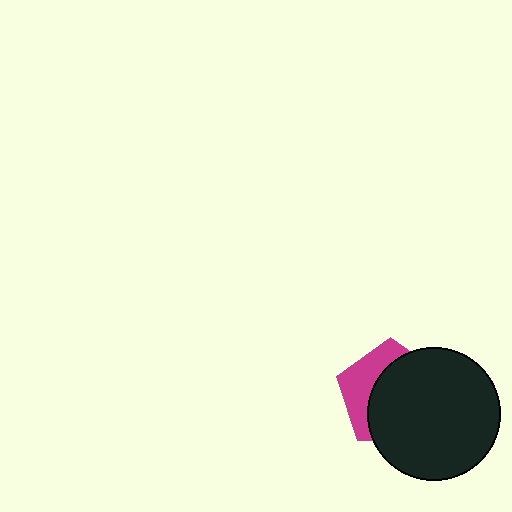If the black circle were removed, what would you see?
You would see the complete magenta pentagon.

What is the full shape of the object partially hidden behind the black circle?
The partially hidden object is a magenta pentagon.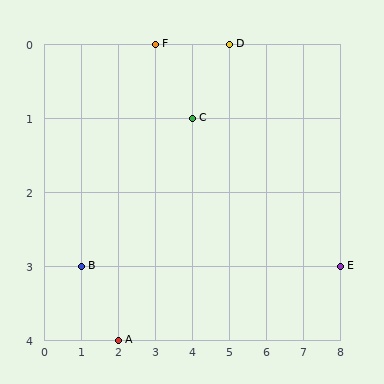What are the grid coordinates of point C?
Point C is at grid coordinates (4, 1).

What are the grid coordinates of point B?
Point B is at grid coordinates (1, 3).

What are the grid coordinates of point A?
Point A is at grid coordinates (2, 4).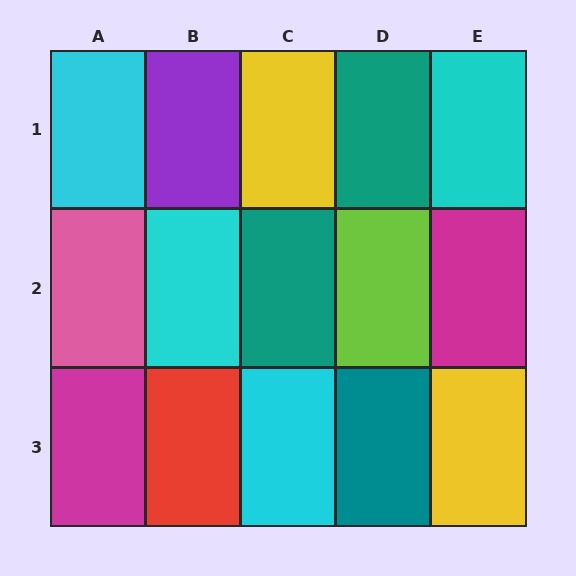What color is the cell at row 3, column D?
Teal.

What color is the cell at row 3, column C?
Cyan.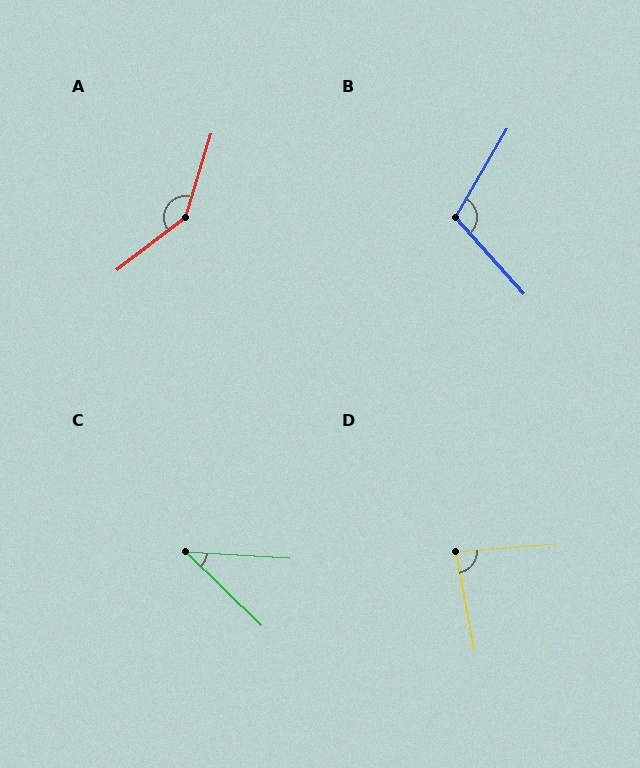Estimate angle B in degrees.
Approximately 108 degrees.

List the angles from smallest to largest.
C (41°), D (84°), B (108°), A (144°).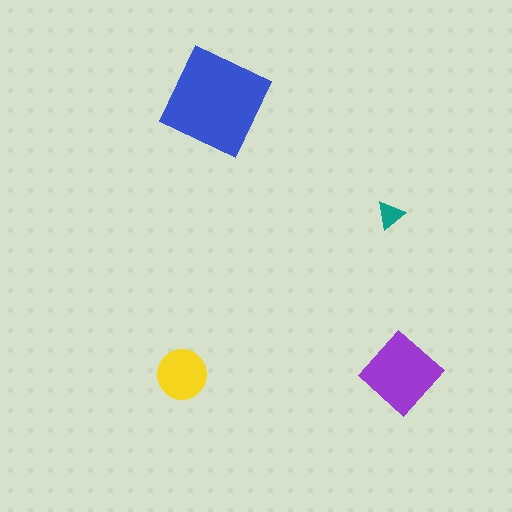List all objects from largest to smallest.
The blue square, the purple diamond, the yellow circle, the teal triangle.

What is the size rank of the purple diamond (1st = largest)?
2nd.